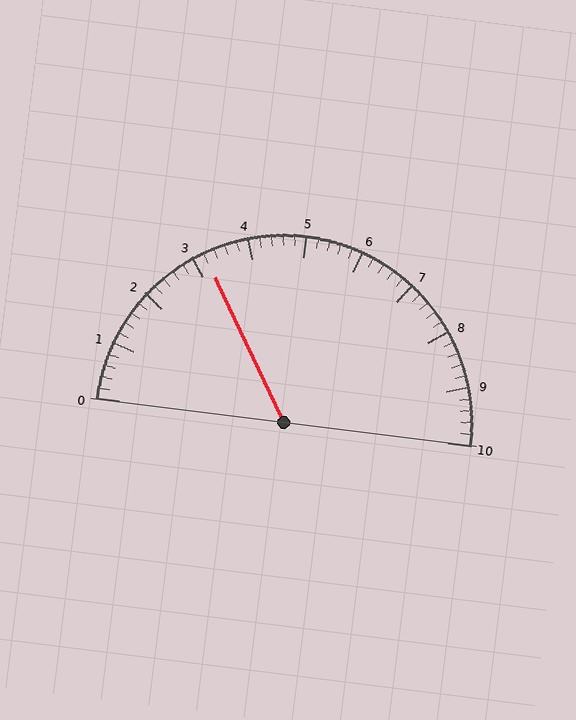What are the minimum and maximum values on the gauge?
The gauge ranges from 0 to 10.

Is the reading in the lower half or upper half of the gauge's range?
The reading is in the lower half of the range (0 to 10).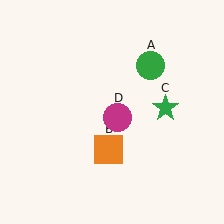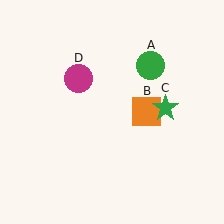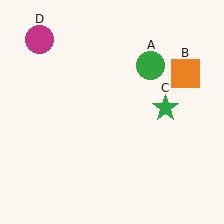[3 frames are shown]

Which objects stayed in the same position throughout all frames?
Green circle (object A) and green star (object C) remained stationary.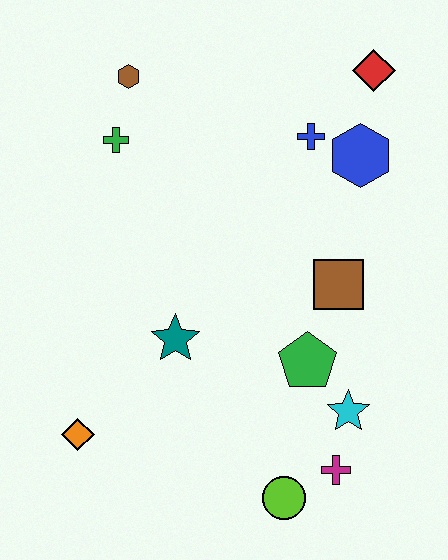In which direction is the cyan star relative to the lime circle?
The cyan star is above the lime circle.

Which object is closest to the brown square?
The green pentagon is closest to the brown square.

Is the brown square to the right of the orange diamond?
Yes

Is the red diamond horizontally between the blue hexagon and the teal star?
No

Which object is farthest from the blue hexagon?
The orange diamond is farthest from the blue hexagon.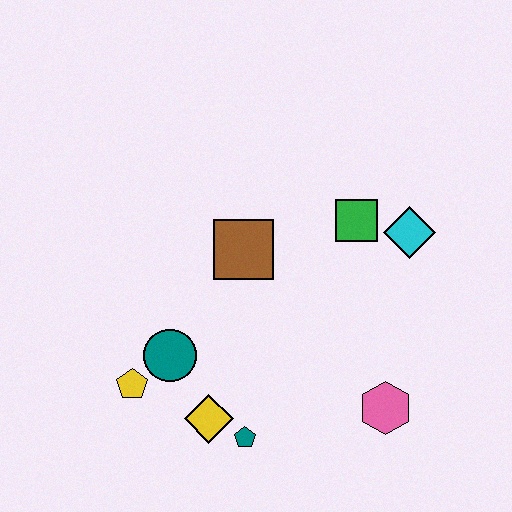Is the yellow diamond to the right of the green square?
No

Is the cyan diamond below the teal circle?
No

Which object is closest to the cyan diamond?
The green square is closest to the cyan diamond.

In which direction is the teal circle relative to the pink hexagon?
The teal circle is to the left of the pink hexagon.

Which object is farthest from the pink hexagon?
The yellow pentagon is farthest from the pink hexagon.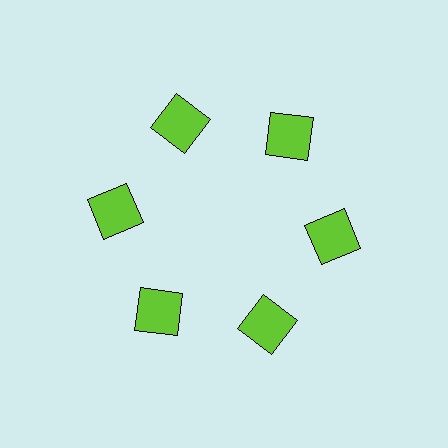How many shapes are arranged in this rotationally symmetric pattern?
There are 6 shapes, arranged in 6 groups of 1.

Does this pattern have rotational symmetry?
Yes, this pattern has 6-fold rotational symmetry. It looks the same after rotating 60 degrees around the center.